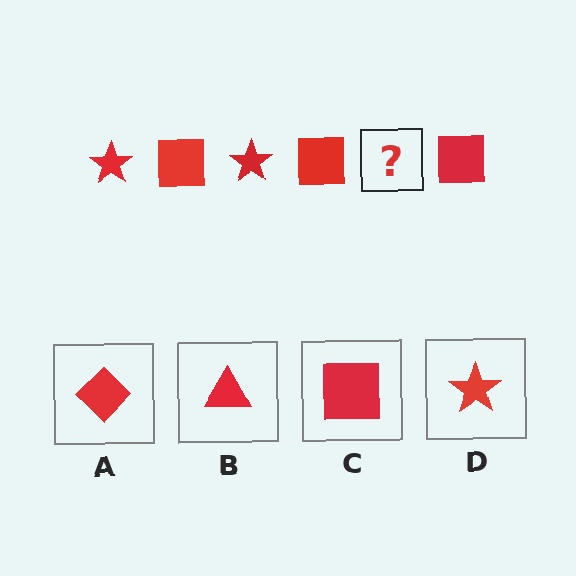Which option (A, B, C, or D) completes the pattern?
D.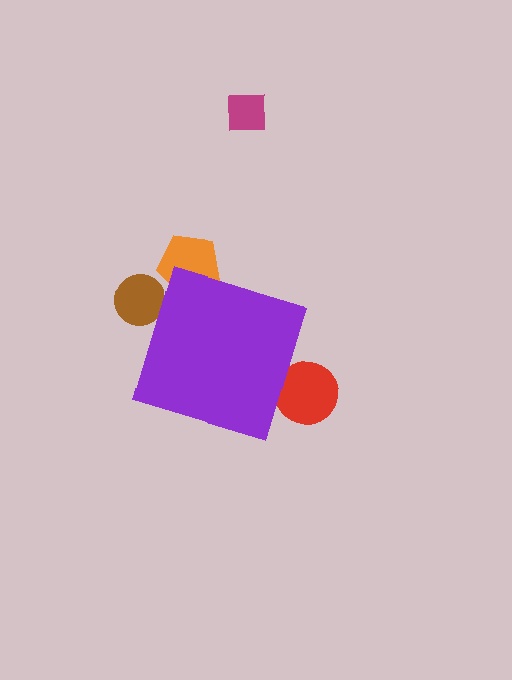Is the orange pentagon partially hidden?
Yes, the orange pentagon is partially hidden behind the purple diamond.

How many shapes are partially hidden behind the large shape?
3 shapes are partially hidden.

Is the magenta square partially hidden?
No, the magenta square is fully visible.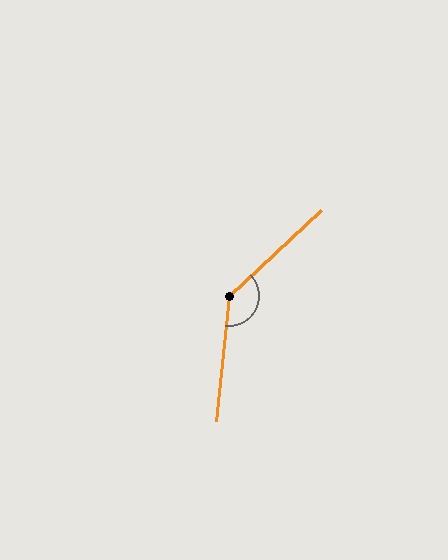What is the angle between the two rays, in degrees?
Approximately 139 degrees.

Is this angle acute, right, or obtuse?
It is obtuse.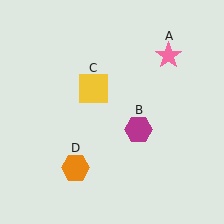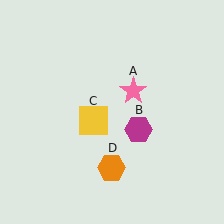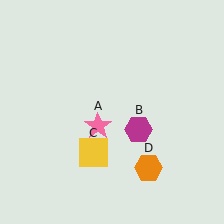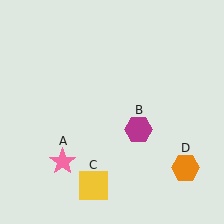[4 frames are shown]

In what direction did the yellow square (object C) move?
The yellow square (object C) moved down.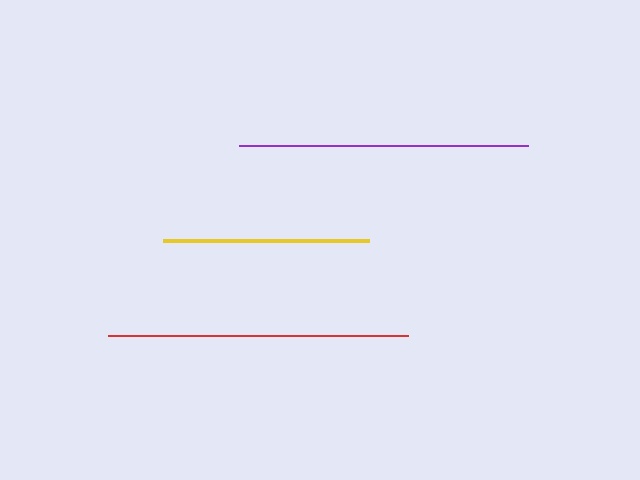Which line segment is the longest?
The red line is the longest at approximately 300 pixels.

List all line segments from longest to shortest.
From longest to shortest: red, purple, yellow.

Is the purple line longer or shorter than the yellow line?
The purple line is longer than the yellow line.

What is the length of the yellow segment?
The yellow segment is approximately 206 pixels long.